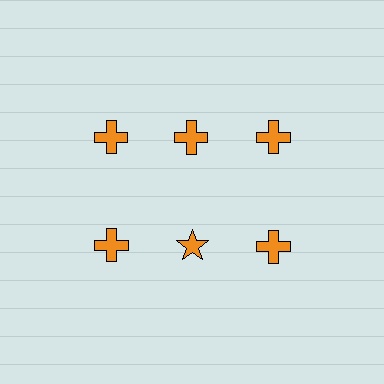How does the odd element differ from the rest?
It has a different shape: star instead of cross.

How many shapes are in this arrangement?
There are 6 shapes arranged in a grid pattern.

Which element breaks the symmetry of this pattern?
The orange star in the second row, second from left column breaks the symmetry. All other shapes are orange crosses.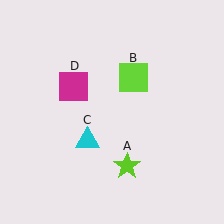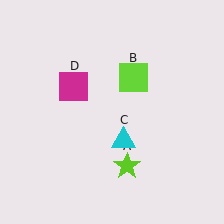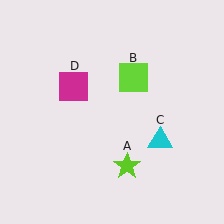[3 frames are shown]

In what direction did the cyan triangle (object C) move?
The cyan triangle (object C) moved right.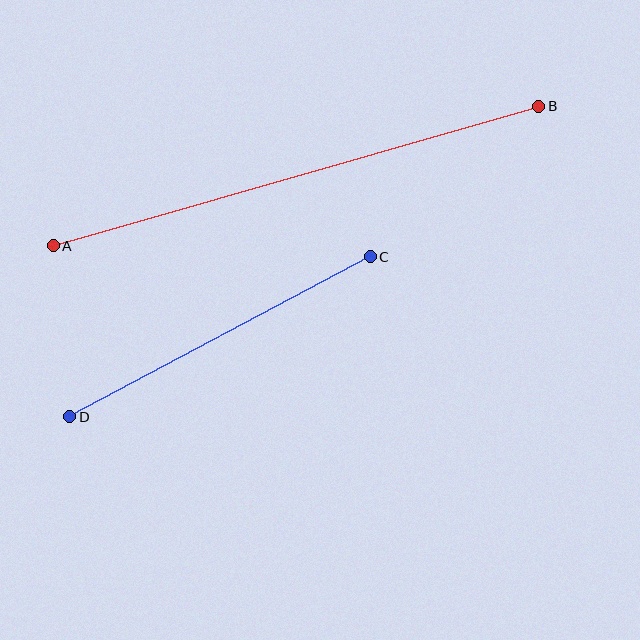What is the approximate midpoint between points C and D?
The midpoint is at approximately (220, 337) pixels.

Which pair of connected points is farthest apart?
Points A and B are farthest apart.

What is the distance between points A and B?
The distance is approximately 505 pixels.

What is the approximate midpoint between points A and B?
The midpoint is at approximately (296, 176) pixels.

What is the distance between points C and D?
The distance is approximately 340 pixels.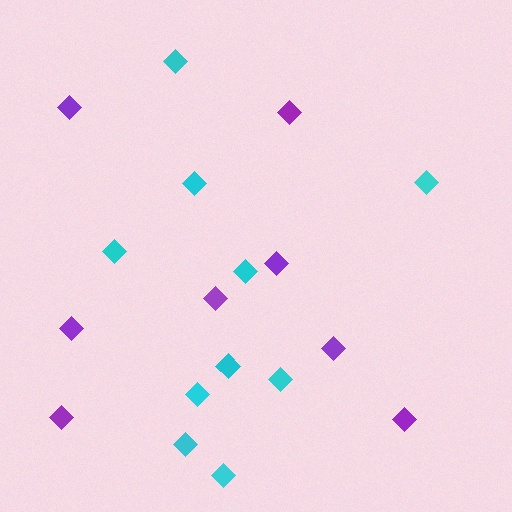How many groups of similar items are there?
There are 2 groups: one group of purple diamonds (8) and one group of cyan diamonds (10).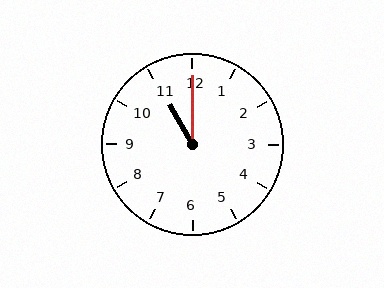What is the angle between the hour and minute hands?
Approximately 30 degrees.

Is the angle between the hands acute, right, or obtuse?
It is acute.